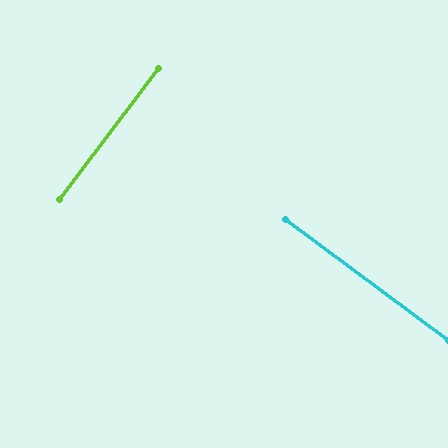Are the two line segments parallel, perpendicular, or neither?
Perpendicular — they meet at approximately 89°.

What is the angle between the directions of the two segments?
Approximately 89 degrees.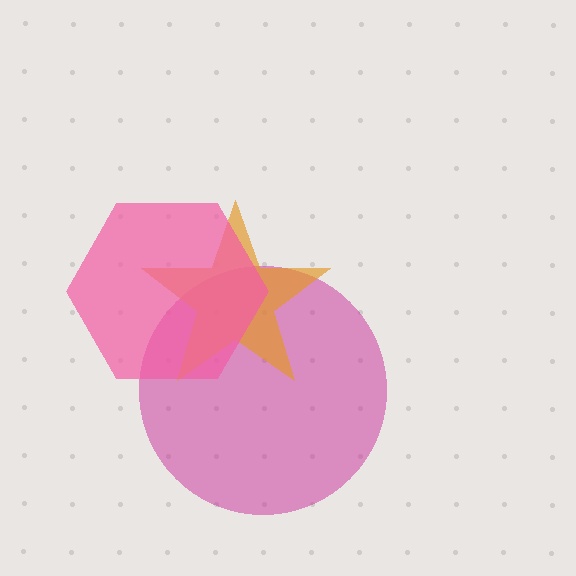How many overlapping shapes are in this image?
There are 3 overlapping shapes in the image.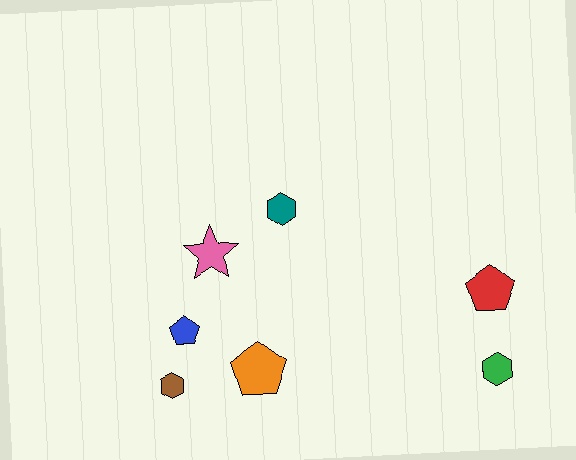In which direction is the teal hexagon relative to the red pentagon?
The teal hexagon is to the left of the red pentagon.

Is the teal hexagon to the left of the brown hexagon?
No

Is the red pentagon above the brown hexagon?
Yes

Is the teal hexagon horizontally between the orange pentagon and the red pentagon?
Yes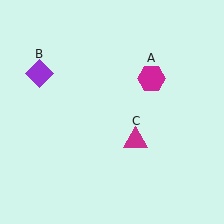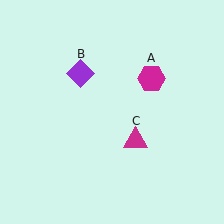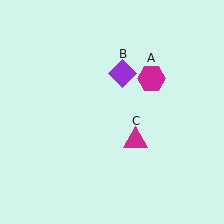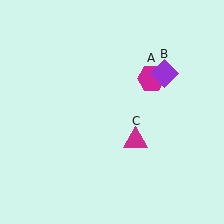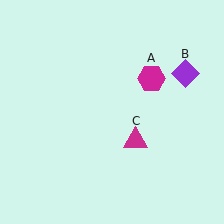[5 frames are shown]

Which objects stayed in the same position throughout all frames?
Magenta hexagon (object A) and magenta triangle (object C) remained stationary.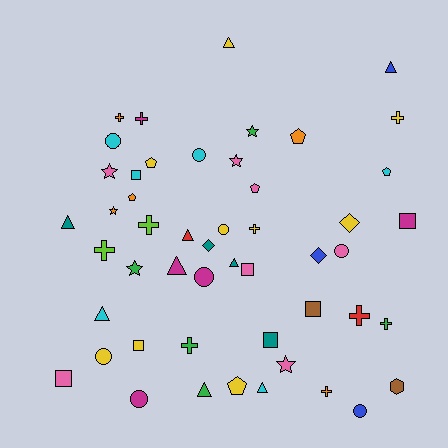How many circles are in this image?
There are 8 circles.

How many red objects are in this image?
There are 2 red objects.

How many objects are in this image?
There are 50 objects.